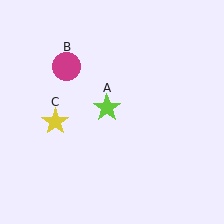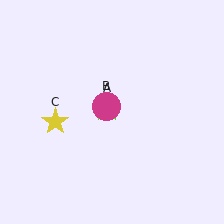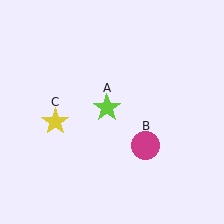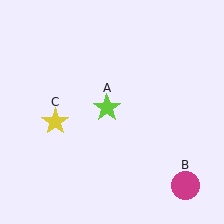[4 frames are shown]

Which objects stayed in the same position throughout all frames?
Lime star (object A) and yellow star (object C) remained stationary.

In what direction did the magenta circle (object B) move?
The magenta circle (object B) moved down and to the right.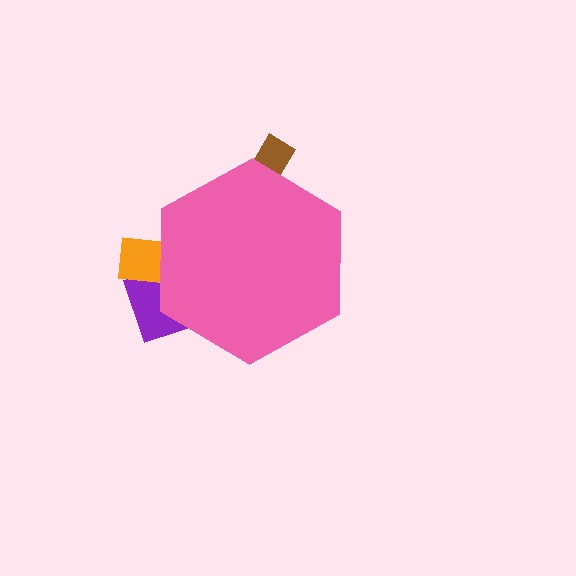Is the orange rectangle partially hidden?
Yes, the orange rectangle is partially hidden behind the pink hexagon.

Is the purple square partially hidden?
Yes, the purple square is partially hidden behind the pink hexagon.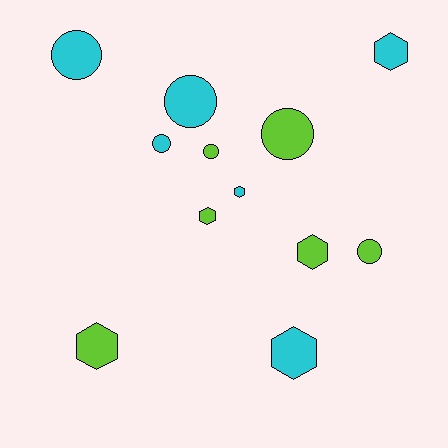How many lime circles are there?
There are 3 lime circles.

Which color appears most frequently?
Cyan, with 6 objects.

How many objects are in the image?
There are 12 objects.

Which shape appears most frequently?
Hexagon, with 6 objects.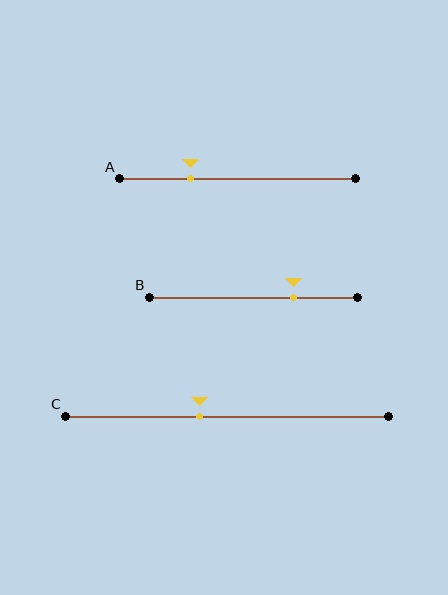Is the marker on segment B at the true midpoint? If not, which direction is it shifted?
No, the marker on segment B is shifted to the right by about 19% of the segment length.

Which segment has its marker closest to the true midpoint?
Segment C has its marker closest to the true midpoint.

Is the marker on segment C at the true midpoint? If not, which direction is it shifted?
No, the marker on segment C is shifted to the left by about 8% of the segment length.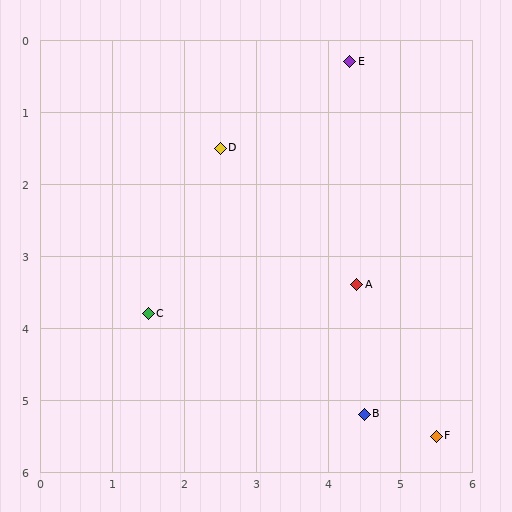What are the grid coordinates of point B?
Point B is at approximately (4.5, 5.2).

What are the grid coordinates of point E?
Point E is at approximately (4.3, 0.3).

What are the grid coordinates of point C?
Point C is at approximately (1.5, 3.8).